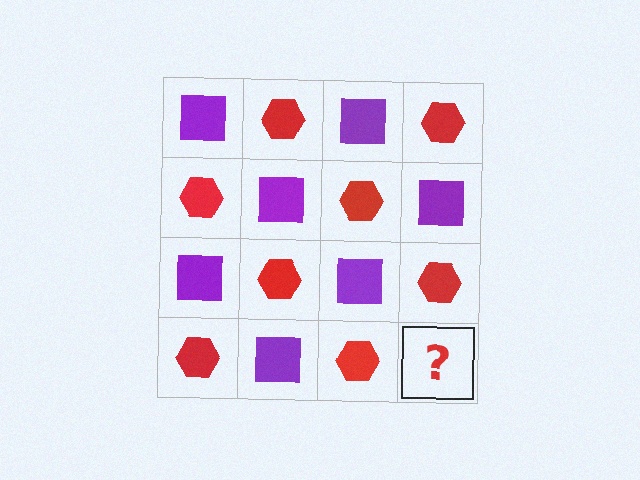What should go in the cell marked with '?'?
The missing cell should contain a purple square.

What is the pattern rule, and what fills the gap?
The rule is that it alternates purple square and red hexagon in a checkerboard pattern. The gap should be filled with a purple square.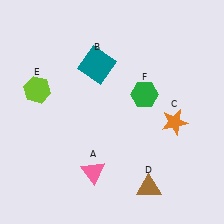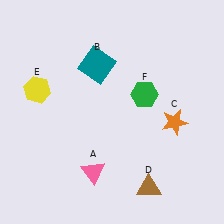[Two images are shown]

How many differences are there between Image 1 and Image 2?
There is 1 difference between the two images.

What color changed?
The hexagon (E) changed from lime in Image 1 to yellow in Image 2.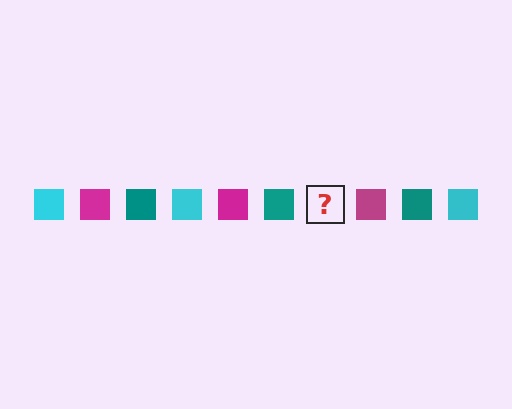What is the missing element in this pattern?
The missing element is a cyan square.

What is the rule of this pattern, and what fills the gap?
The rule is that the pattern cycles through cyan, magenta, teal squares. The gap should be filled with a cyan square.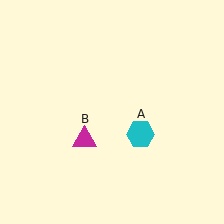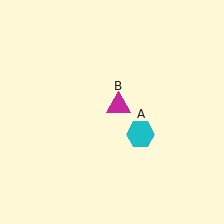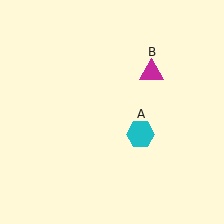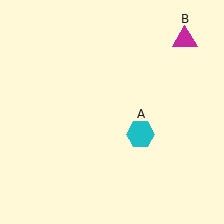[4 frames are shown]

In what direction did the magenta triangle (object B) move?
The magenta triangle (object B) moved up and to the right.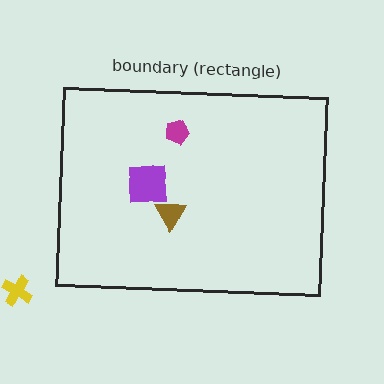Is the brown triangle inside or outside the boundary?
Inside.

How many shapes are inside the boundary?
3 inside, 1 outside.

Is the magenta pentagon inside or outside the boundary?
Inside.